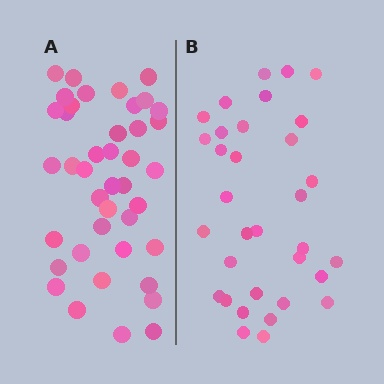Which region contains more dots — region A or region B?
Region A (the left region) has more dots.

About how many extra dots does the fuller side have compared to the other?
Region A has roughly 8 or so more dots than region B.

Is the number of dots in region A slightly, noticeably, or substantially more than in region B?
Region A has only slightly more — the two regions are fairly close. The ratio is roughly 1.2 to 1.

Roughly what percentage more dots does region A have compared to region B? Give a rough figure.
About 25% more.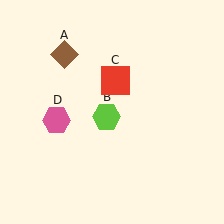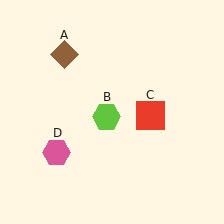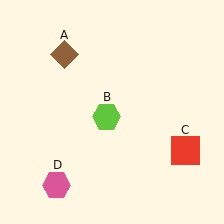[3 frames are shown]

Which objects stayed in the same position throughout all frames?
Brown diamond (object A) and lime hexagon (object B) remained stationary.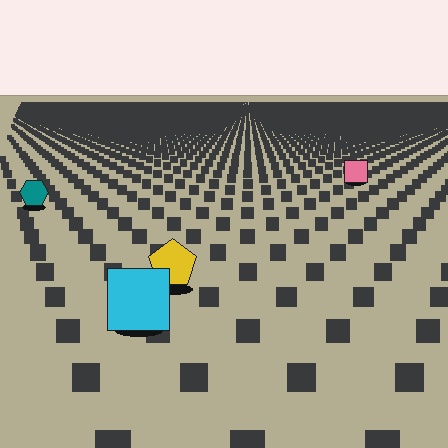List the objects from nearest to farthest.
From nearest to farthest: the cyan square, the yellow pentagon, the teal hexagon, the pink square.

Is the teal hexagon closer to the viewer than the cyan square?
No. The cyan square is closer — you can tell from the texture gradient: the ground texture is coarser near it.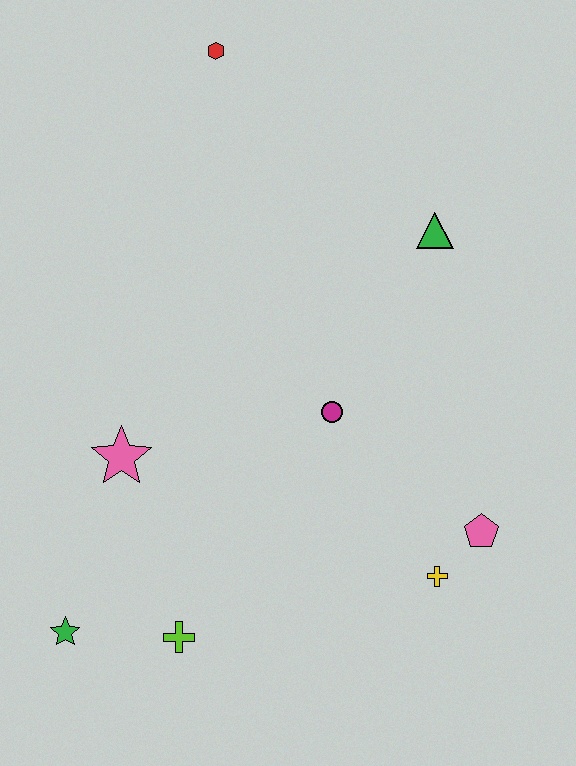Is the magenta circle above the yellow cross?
Yes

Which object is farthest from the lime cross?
The red hexagon is farthest from the lime cross.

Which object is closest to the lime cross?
The green star is closest to the lime cross.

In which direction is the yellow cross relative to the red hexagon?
The yellow cross is below the red hexagon.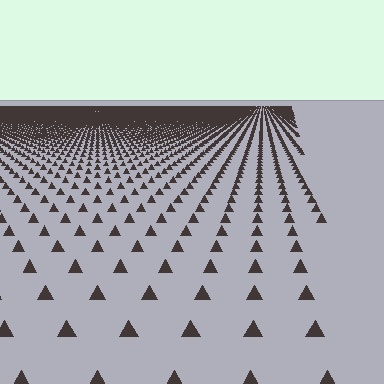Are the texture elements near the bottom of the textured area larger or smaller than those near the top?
Larger. Near the bottom, elements are closer to the viewer and appear at a bigger on-screen size.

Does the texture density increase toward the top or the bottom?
Density increases toward the top.